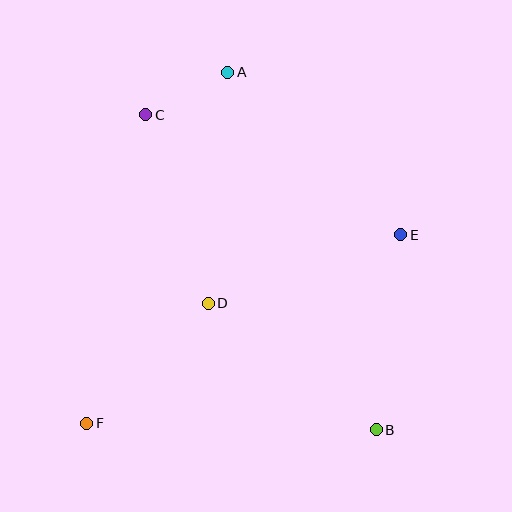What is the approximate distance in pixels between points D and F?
The distance between D and F is approximately 171 pixels.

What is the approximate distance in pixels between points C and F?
The distance between C and F is approximately 314 pixels.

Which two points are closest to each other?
Points A and C are closest to each other.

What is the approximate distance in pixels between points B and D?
The distance between B and D is approximately 210 pixels.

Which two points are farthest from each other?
Points B and C are farthest from each other.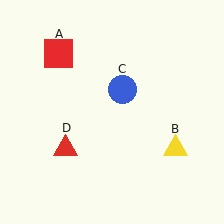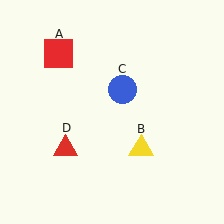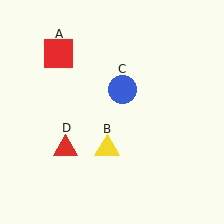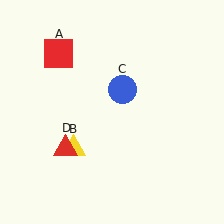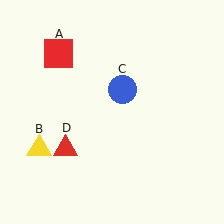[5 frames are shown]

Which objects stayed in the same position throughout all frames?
Red square (object A) and blue circle (object C) and red triangle (object D) remained stationary.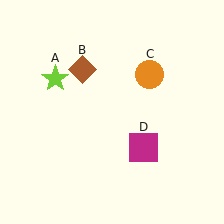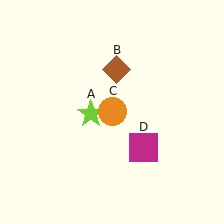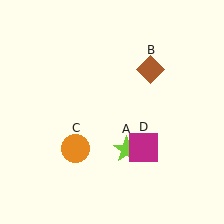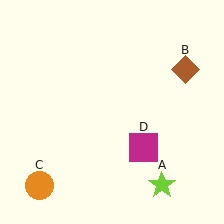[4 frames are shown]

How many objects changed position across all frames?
3 objects changed position: lime star (object A), brown diamond (object B), orange circle (object C).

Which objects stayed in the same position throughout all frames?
Magenta square (object D) remained stationary.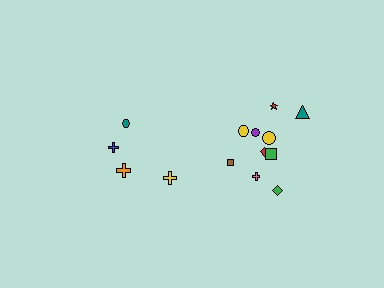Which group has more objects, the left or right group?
The right group.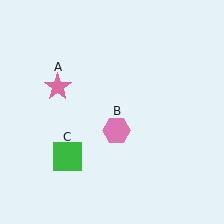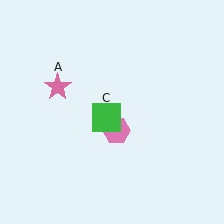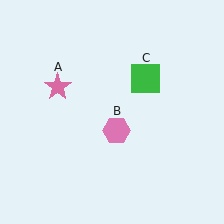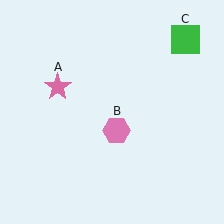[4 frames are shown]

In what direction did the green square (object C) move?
The green square (object C) moved up and to the right.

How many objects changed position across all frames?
1 object changed position: green square (object C).